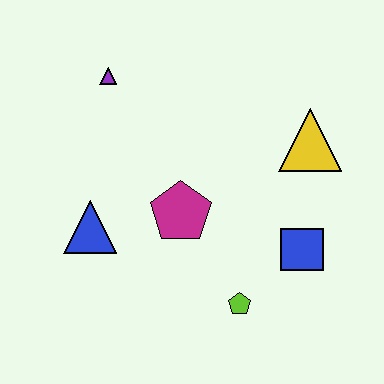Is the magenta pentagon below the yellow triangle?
Yes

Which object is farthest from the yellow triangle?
The blue triangle is farthest from the yellow triangle.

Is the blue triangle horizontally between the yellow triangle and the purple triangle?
No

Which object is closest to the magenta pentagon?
The blue triangle is closest to the magenta pentagon.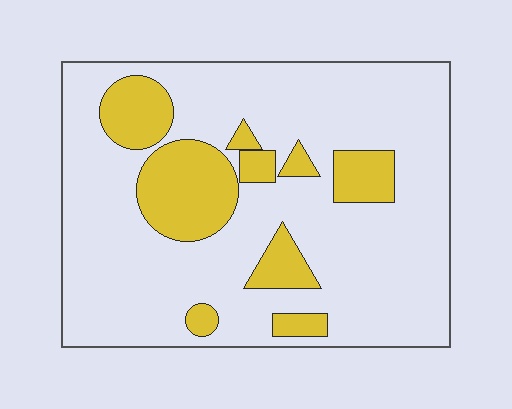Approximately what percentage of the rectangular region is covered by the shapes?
Approximately 20%.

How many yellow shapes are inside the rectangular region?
9.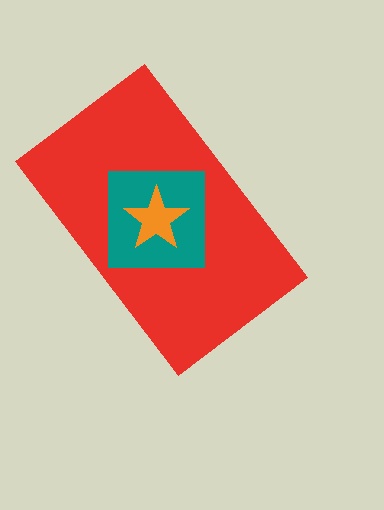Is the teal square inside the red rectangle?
Yes.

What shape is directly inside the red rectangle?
The teal square.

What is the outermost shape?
The red rectangle.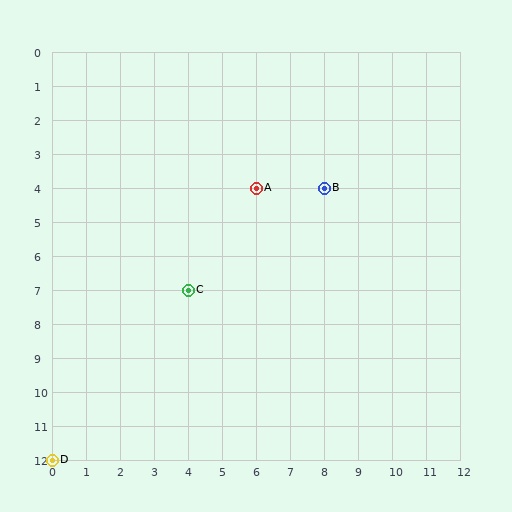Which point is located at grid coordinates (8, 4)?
Point B is at (8, 4).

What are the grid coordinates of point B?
Point B is at grid coordinates (8, 4).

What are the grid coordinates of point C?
Point C is at grid coordinates (4, 7).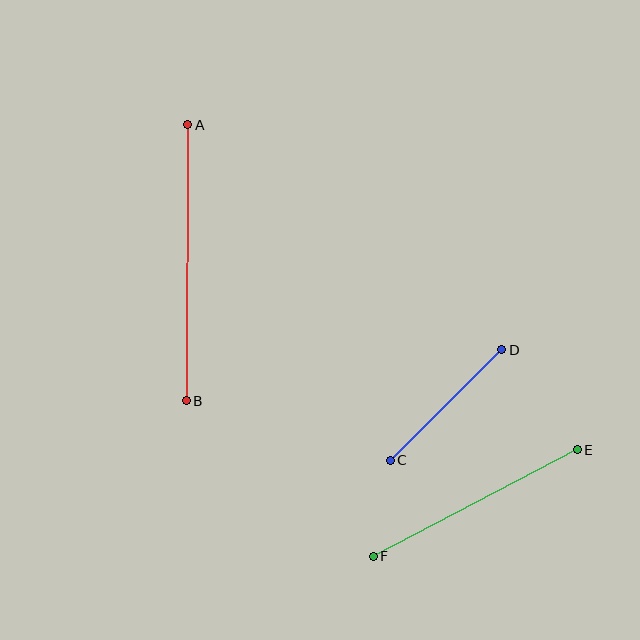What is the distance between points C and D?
The distance is approximately 157 pixels.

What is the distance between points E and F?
The distance is approximately 230 pixels.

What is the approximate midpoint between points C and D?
The midpoint is at approximately (446, 405) pixels.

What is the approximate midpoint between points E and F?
The midpoint is at approximately (475, 503) pixels.